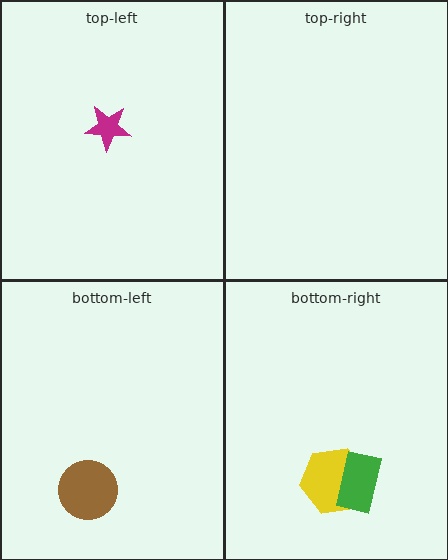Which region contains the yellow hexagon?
The bottom-right region.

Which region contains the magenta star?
The top-left region.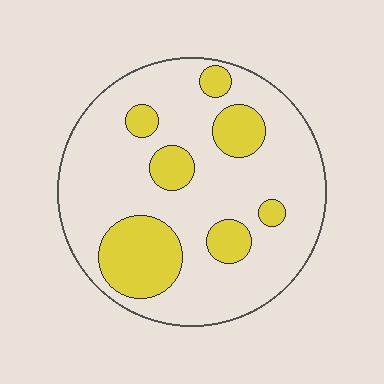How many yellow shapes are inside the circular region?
7.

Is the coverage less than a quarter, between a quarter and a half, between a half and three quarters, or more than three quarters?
Less than a quarter.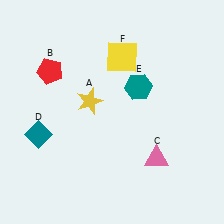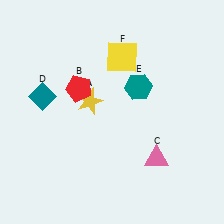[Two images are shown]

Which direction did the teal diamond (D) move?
The teal diamond (D) moved up.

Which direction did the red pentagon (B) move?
The red pentagon (B) moved right.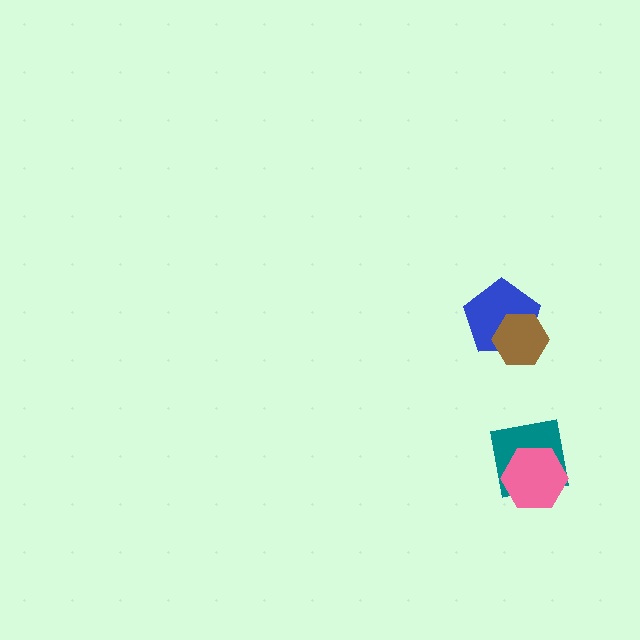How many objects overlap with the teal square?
1 object overlaps with the teal square.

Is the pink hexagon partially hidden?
No, no other shape covers it.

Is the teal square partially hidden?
Yes, it is partially covered by another shape.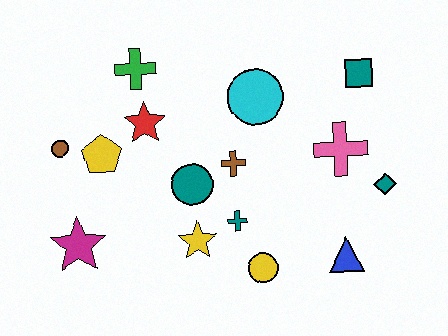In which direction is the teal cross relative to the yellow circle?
The teal cross is above the yellow circle.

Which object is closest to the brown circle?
The yellow pentagon is closest to the brown circle.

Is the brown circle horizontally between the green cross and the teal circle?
No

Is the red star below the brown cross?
No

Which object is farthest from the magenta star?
The teal square is farthest from the magenta star.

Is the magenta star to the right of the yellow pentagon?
No